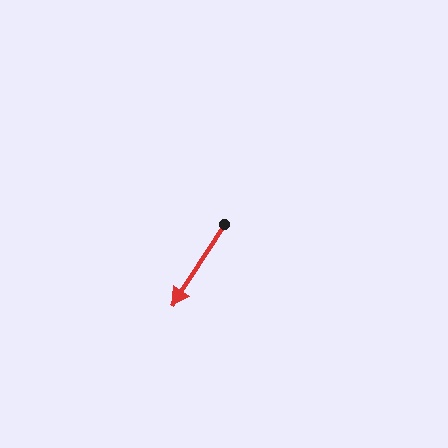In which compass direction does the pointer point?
Southwest.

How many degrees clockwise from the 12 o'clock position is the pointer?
Approximately 213 degrees.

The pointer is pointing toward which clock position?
Roughly 7 o'clock.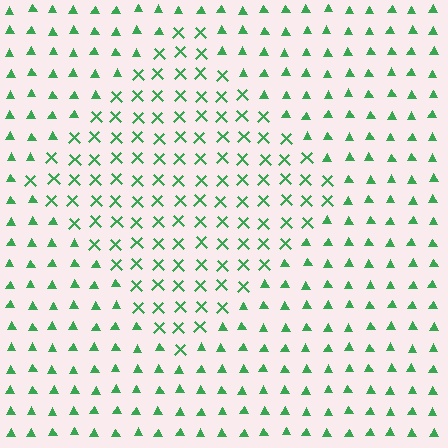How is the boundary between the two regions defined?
The boundary is defined by a change in element shape: X marks inside vs. triangles outside. All elements share the same color and spacing.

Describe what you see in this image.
The image is filled with small green elements arranged in a uniform grid. A diamond-shaped region contains X marks, while the surrounding area contains triangles. The boundary is defined purely by the change in element shape.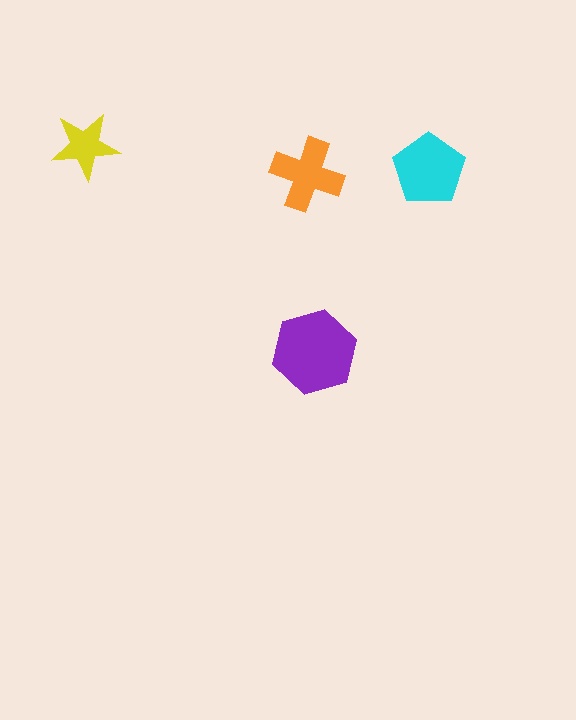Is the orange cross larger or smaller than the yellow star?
Larger.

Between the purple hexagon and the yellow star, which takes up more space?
The purple hexagon.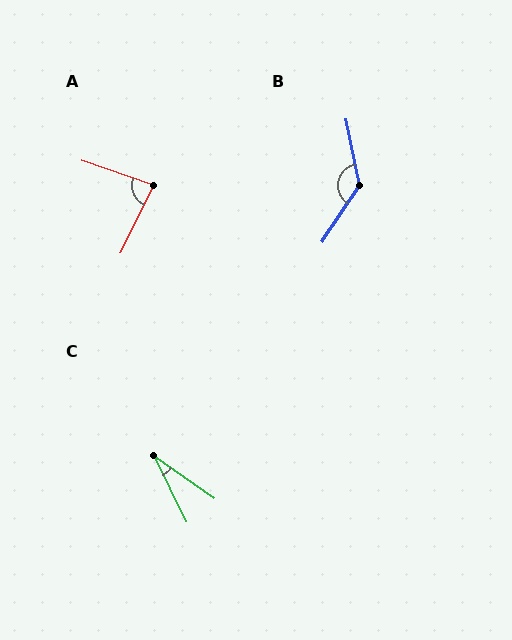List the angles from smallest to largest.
C (29°), A (82°), B (135°).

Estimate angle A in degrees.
Approximately 82 degrees.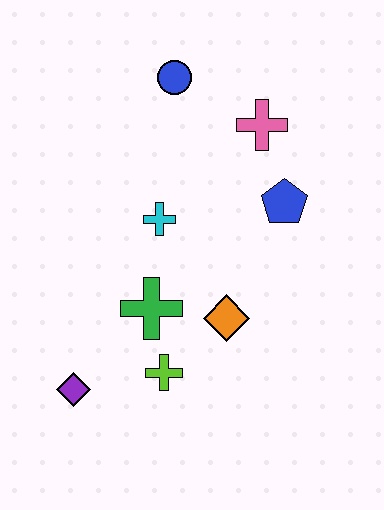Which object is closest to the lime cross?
The green cross is closest to the lime cross.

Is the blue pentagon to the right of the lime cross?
Yes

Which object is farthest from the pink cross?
The purple diamond is farthest from the pink cross.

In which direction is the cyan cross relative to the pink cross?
The cyan cross is to the left of the pink cross.